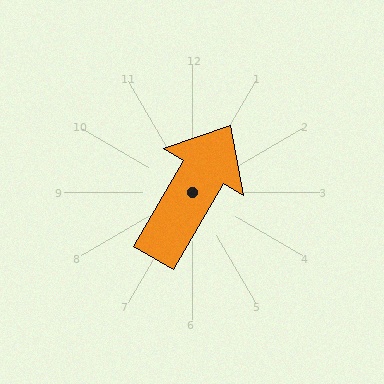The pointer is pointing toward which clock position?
Roughly 1 o'clock.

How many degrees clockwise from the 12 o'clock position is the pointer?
Approximately 30 degrees.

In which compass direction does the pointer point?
Northeast.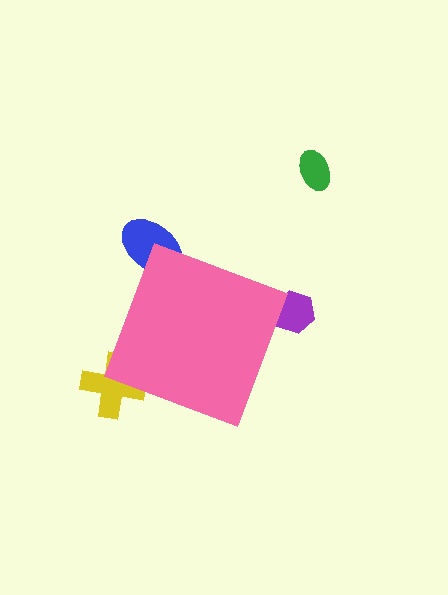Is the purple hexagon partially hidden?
Yes, the purple hexagon is partially hidden behind the pink diamond.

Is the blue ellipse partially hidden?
Yes, the blue ellipse is partially hidden behind the pink diamond.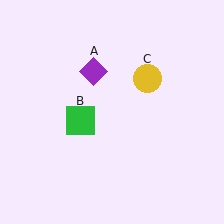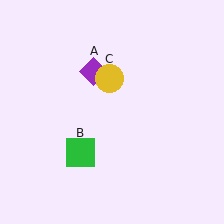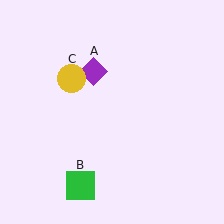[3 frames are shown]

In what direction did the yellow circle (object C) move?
The yellow circle (object C) moved left.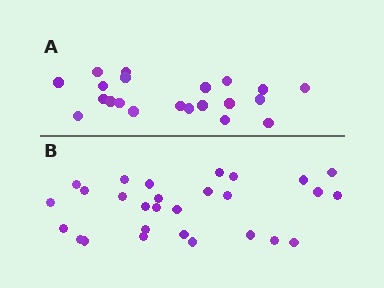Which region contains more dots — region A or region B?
Region B (the bottom region) has more dots.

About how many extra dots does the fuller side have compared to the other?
Region B has roughly 8 or so more dots than region A.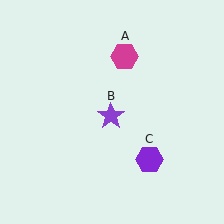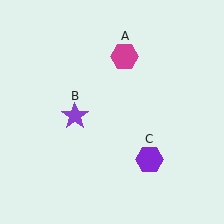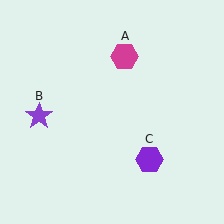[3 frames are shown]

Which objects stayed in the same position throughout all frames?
Magenta hexagon (object A) and purple hexagon (object C) remained stationary.